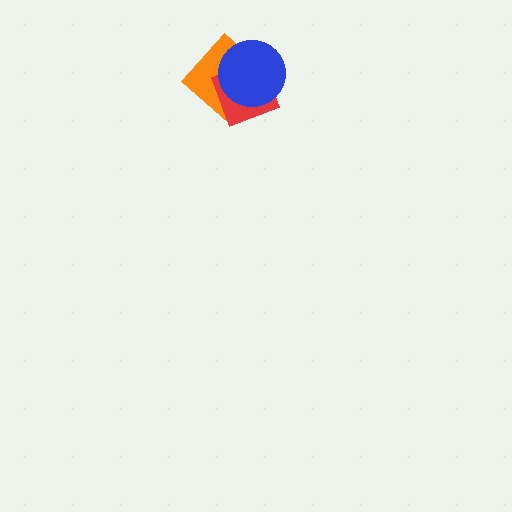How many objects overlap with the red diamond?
2 objects overlap with the red diamond.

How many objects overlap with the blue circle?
2 objects overlap with the blue circle.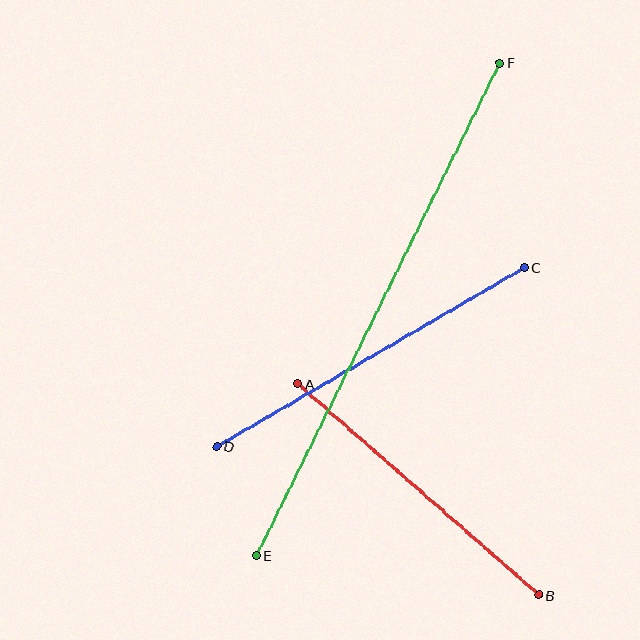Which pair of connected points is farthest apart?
Points E and F are farthest apart.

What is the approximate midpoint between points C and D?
The midpoint is at approximately (370, 357) pixels.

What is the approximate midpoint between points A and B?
The midpoint is at approximately (418, 489) pixels.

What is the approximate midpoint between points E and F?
The midpoint is at approximately (378, 309) pixels.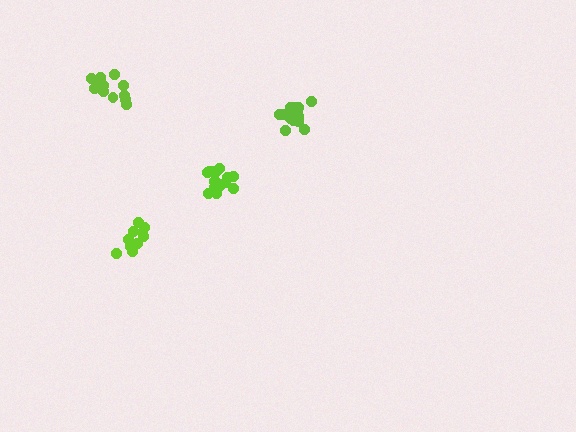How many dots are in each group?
Group 1: 16 dots, Group 2: 10 dots, Group 3: 14 dots, Group 4: 14 dots (54 total).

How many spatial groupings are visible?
There are 4 spatial groupings.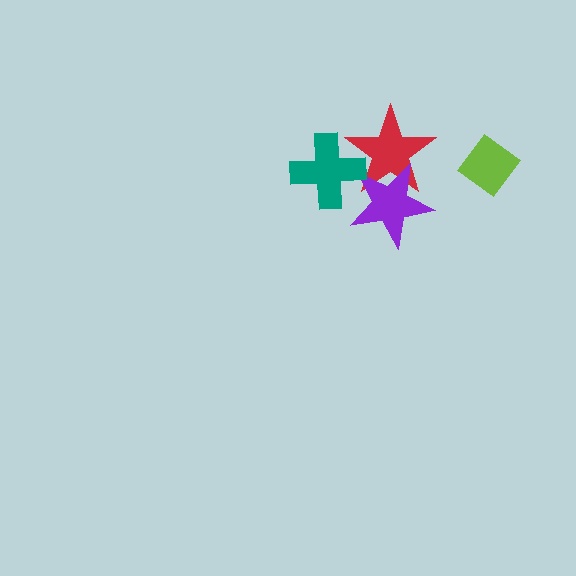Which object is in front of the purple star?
The teal cross is in front of the purple star.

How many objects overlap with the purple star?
2 objects overlap with the purple star.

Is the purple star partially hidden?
Yes, it is partially covered by another shape.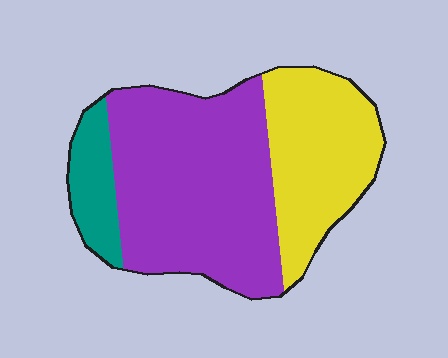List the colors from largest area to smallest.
From largest to smallest: purple, yellow, teal.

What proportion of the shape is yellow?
Yellow covers about 30% of the shape.